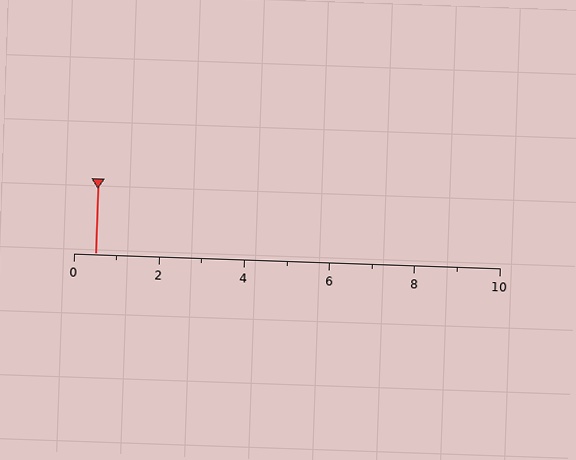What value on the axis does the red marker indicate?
The marker indicates approximately 0.5.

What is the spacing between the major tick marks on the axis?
The major ticks are spaced 2 apart.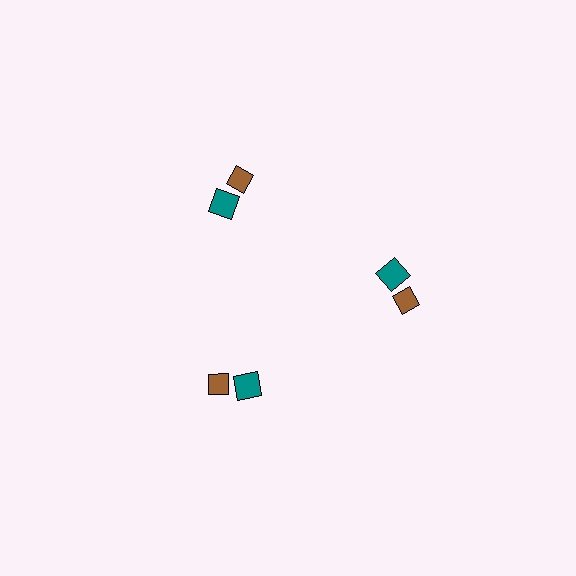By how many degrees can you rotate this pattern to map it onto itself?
The pattern maps onto itself every 120 degrees of rotation.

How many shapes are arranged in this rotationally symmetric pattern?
There are 6 shapes, arranged in 3 groups of 2.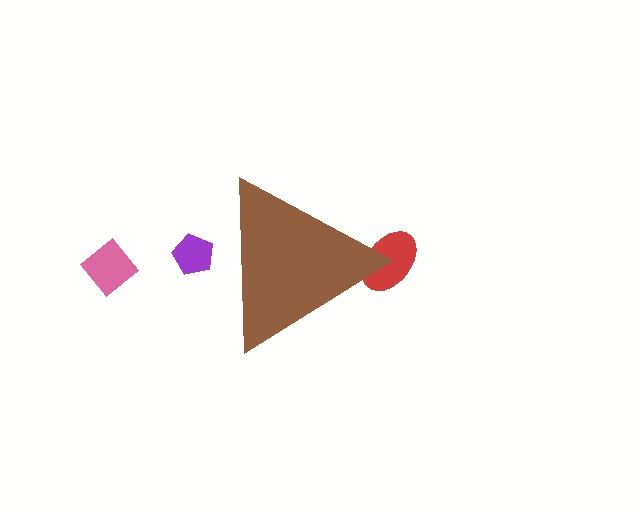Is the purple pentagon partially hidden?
Yes, the purple pentagon is partially hidden behind the brown triangle.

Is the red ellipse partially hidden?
Yes, the red ellipse is partially hidden behind the brown triangle.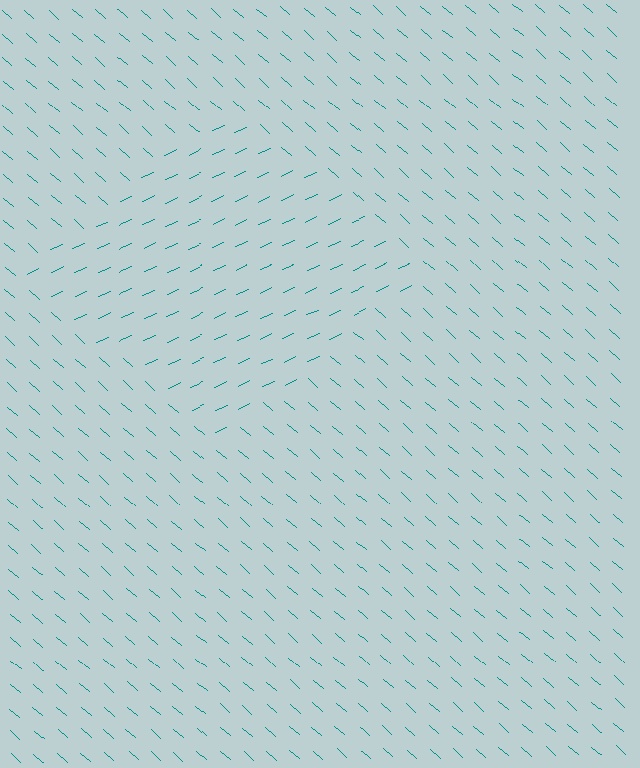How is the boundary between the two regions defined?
The boundary is defined purely by a change in line orientation (approximately 66 degrees difference). All lines are the same color and thickness.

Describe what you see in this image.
The image is filled with small teal line segments. A diamond region in the image has lines oriented differently from the surrounding lines, creating a visible texture boundary.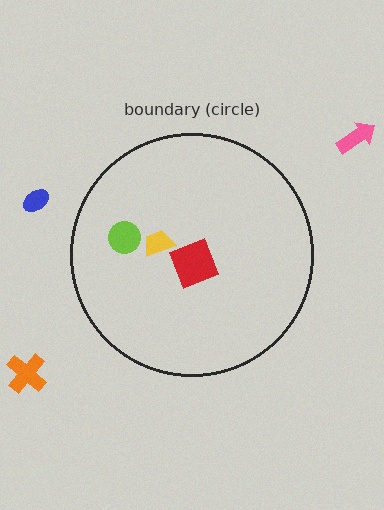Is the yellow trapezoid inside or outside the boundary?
Inside.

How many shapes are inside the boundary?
3 inside, 3 outside.